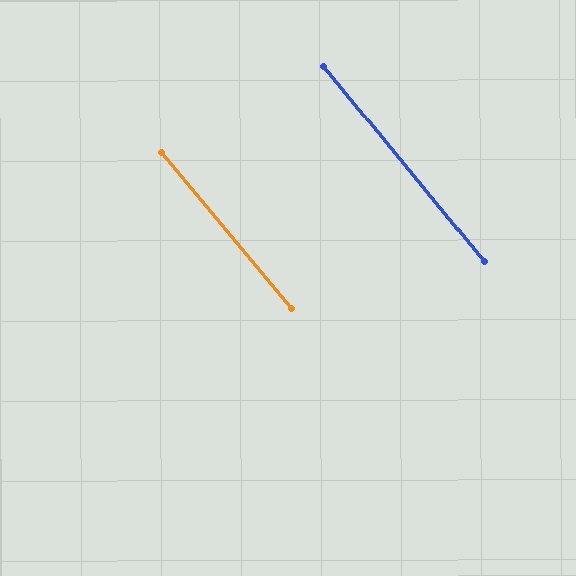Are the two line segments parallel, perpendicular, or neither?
Parallel — their directions differ by only 0.6°.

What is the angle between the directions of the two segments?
Approximately 1 degree.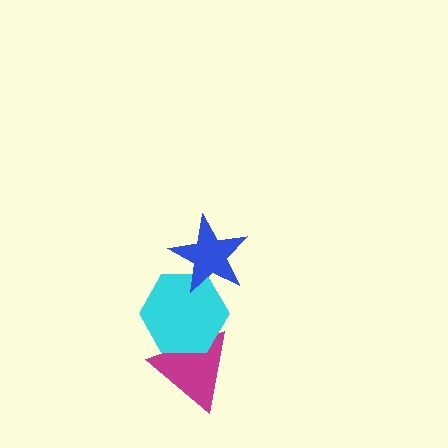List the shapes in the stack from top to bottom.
From top to bottom: the blue star, the cyan hexagon, the magenta triangle.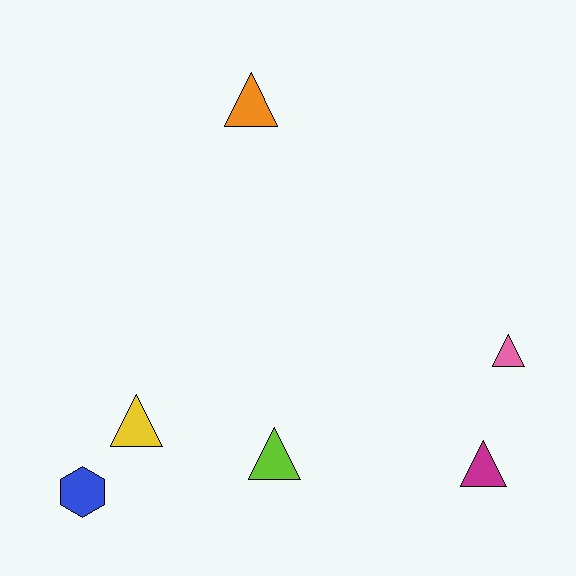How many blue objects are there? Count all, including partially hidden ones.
There is 1 blue object.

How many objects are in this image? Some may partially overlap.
There are 6 objects.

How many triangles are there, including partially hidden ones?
There are 5 triangles.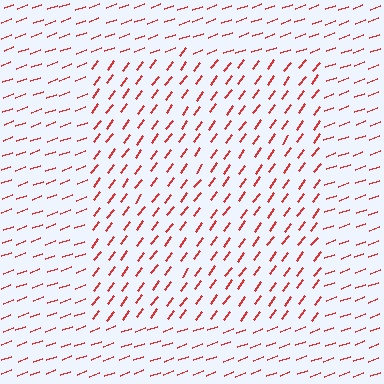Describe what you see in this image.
The image is filled with small red line segments. A rectangle region in the image has lines oriented differently from the surrounding lines, creating a visible texture boundary.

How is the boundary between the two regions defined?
The boundary is defined purely by a change in line orientation (approximately 33 degrees difference). All lines are the same color and thickness.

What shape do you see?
I see a rectangle.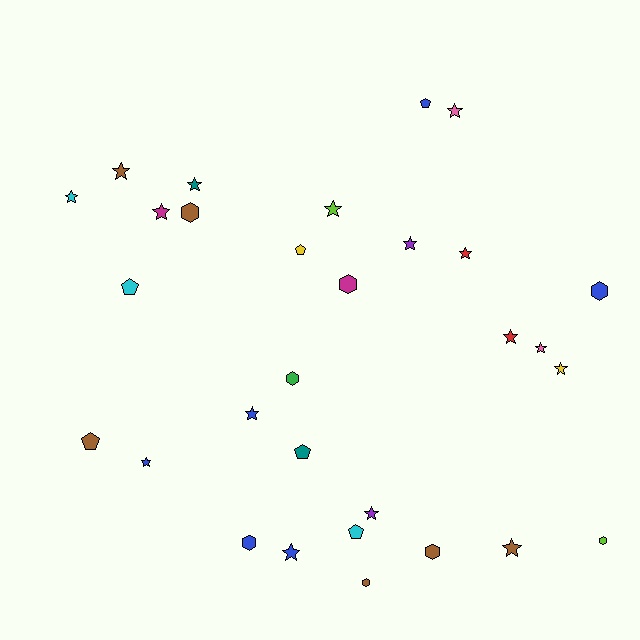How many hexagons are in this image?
There are 8 hexagons.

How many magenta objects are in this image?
There are 2 magenta objects.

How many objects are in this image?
There are 30 objects.